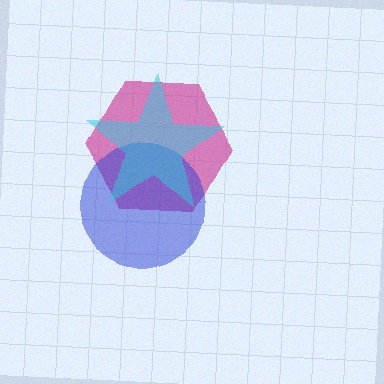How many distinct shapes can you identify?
There are 3 distinct shapes: a magenta hexagon, a blue circle, a cyan star.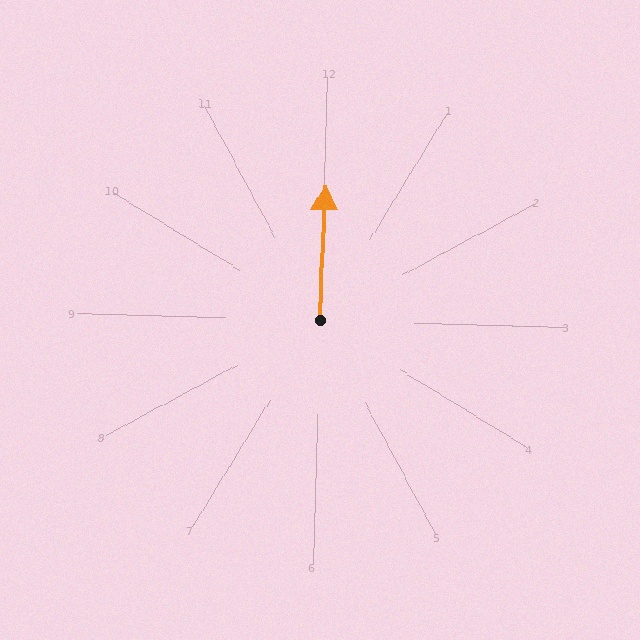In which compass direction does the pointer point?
North.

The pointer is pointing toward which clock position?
Roughly 12 o'clock.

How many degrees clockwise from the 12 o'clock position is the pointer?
Approximately 1 degrees.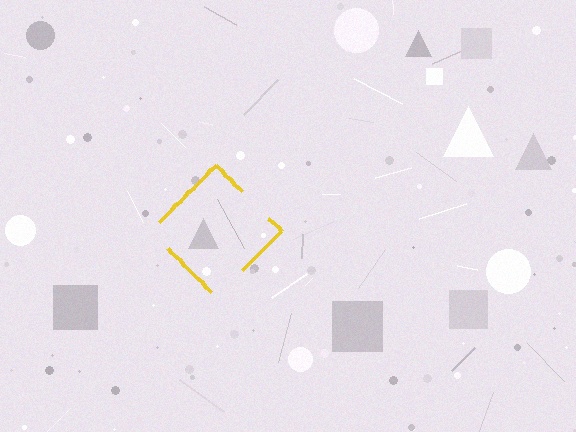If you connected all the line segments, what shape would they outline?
They would outline a diamond.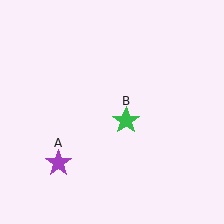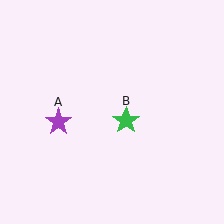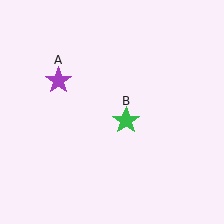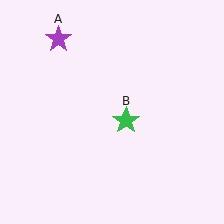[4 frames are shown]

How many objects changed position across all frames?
1 object changed position: purple star (object A).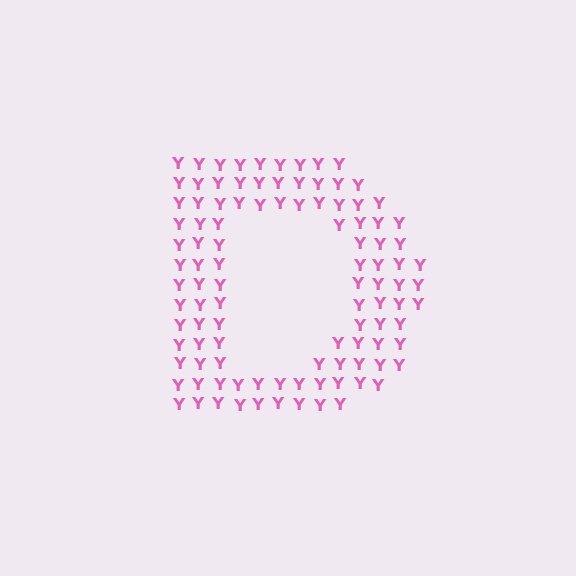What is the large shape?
The large shape is the letter D.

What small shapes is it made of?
It is made of small letter Y's.